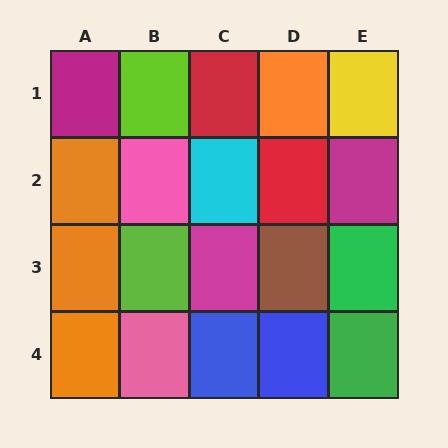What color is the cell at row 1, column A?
Magenta.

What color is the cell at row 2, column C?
Cyan.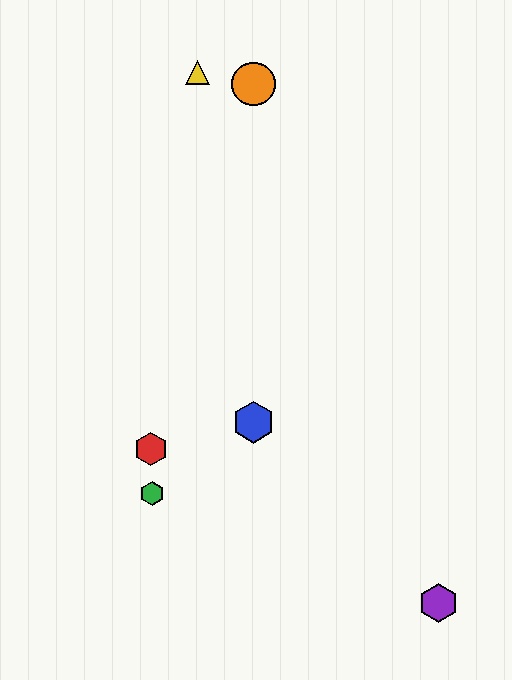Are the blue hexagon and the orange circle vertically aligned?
Yes, both are at x≈253.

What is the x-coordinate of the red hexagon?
The red hexagon is at x≈151.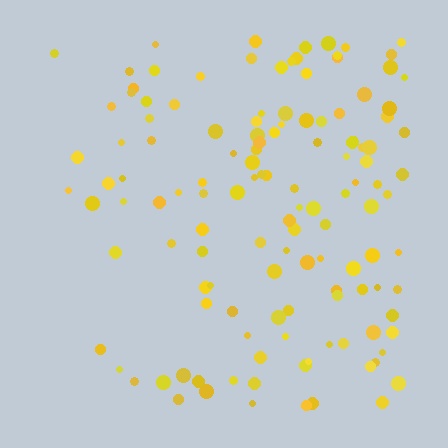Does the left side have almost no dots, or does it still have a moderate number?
Still a moderate number, just noticeably fewer than the right.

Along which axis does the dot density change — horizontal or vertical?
Horizontal.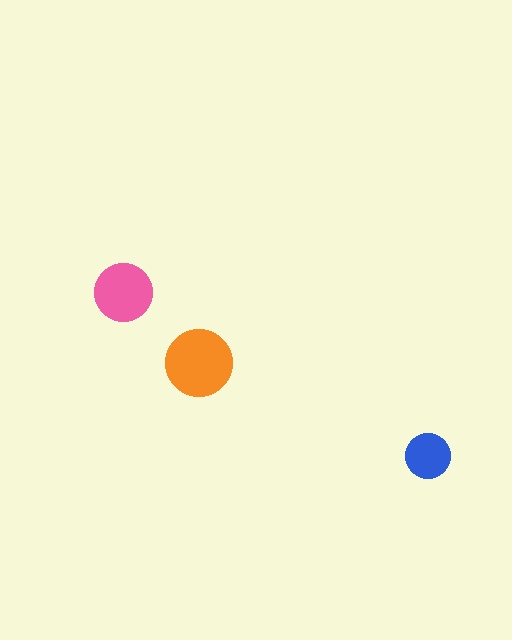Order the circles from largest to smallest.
the orange one, the pink one, the blue one.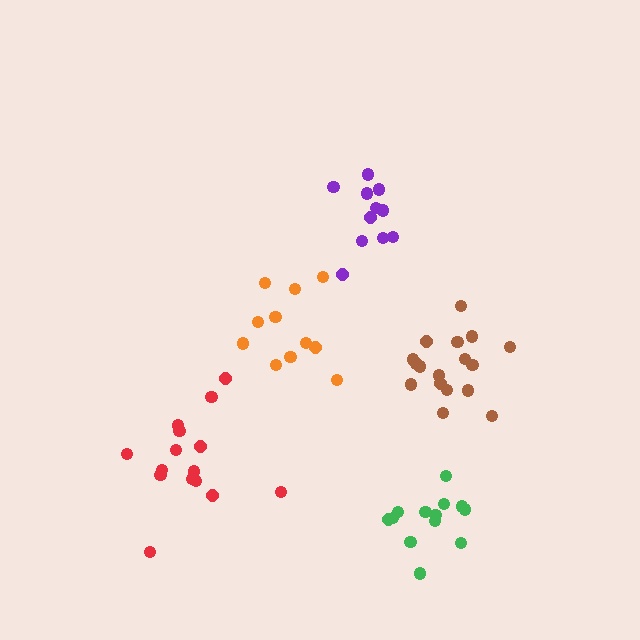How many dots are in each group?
Group 1: 15 dots, Group 2: 17 dots, Group 3: 11 dots, Group 4: 11 dots, Group 5: 13 dots (67 total).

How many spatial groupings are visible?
There are 5 spatial groupings.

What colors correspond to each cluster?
The clusters are colored: red, brown, purple, orange, green.